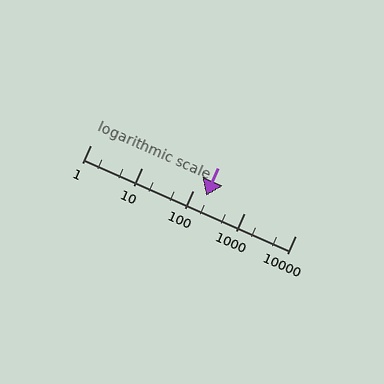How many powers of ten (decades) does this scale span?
The scale spans 4 decades, from 1 to 10000.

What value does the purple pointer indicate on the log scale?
The pointer indicates approximately 180.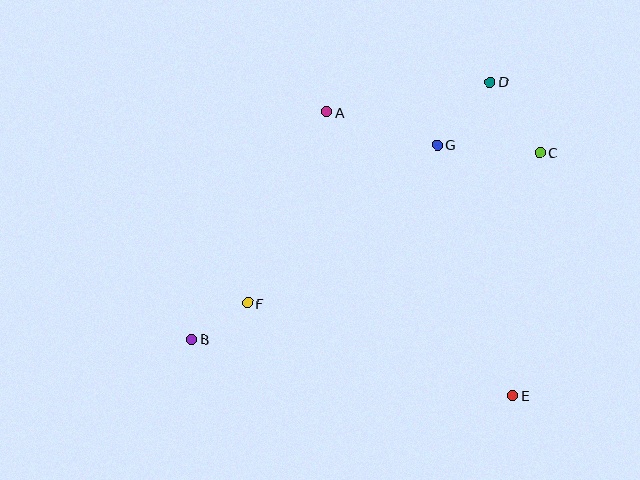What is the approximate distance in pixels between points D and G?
The distance between D and G is approximately 83 pixels.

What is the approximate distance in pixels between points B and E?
The distance between B and E is approximately 326 pixels.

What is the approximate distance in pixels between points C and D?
The distance between C and D is approximately 86 pixels.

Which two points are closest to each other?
Points B and F are closest to each other.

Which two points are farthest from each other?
Points B and C are farthest from each other.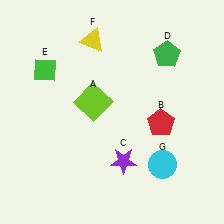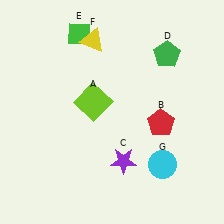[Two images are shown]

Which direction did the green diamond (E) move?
The green diamond (E) moved up.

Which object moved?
The green diamond (E) moved up.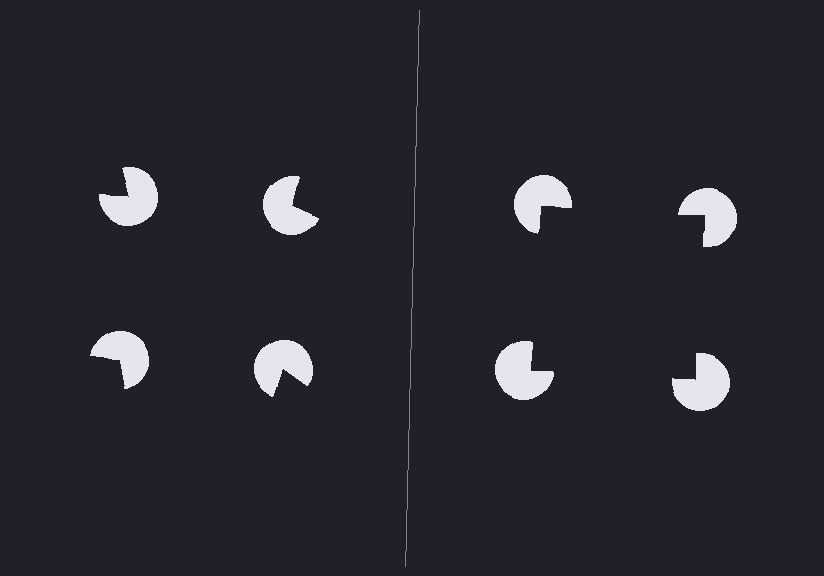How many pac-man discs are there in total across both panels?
8 — 4 on each side.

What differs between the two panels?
The pac-man discs are positioned identically on both sides; only the wedge orientations differ. On the right they align to a square; on the left they are misaligned.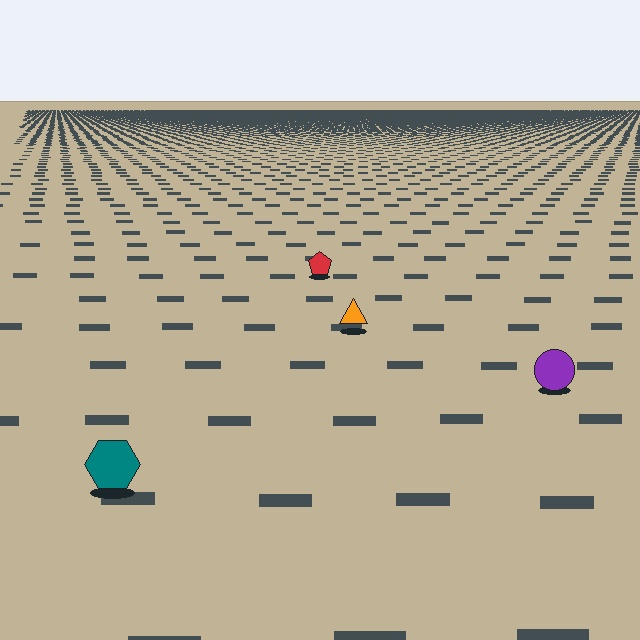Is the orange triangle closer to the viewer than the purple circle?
No. The purple circle is closer — you can tell from the texture gradient: the ground texture is coarser near it.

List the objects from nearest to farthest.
From nearest to farthest: the teal hexagon, the purple circle, the orange triangle, the red pentagon.